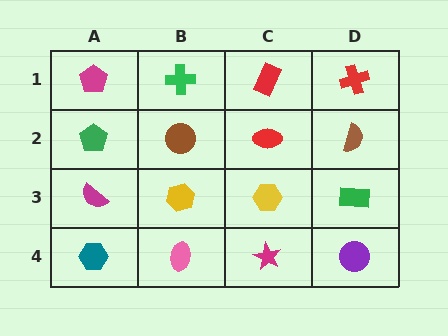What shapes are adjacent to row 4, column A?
A magenta semicircle (row 3, column A), a pink ellipse (row 4, column B).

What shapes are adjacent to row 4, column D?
A green rectangle (row 3, column D), a magenta star (row 4, column C).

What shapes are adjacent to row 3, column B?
A brown circle (row 2, column B), a pink ellipse (row 4, column B), a magenta semicircle (row 3, column A), a yellow hexagon (row 3, column C).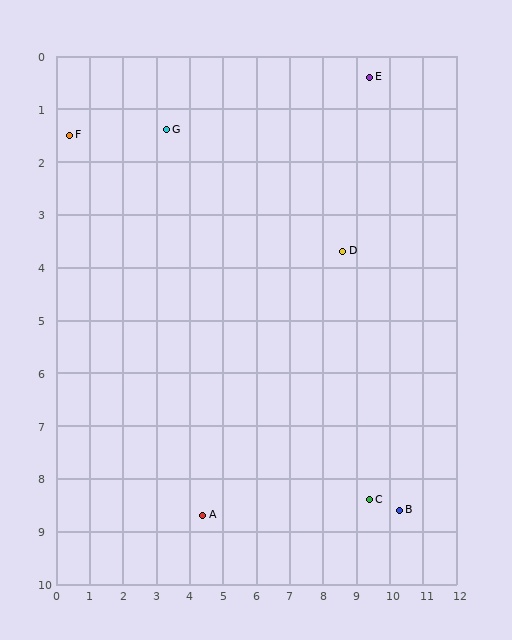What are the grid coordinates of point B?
Point B is at approximately (10.3, 8.6).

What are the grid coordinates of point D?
Point D is at approximately (8.6, 3.7).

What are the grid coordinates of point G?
Point G is at approximately (3.3, 1.4).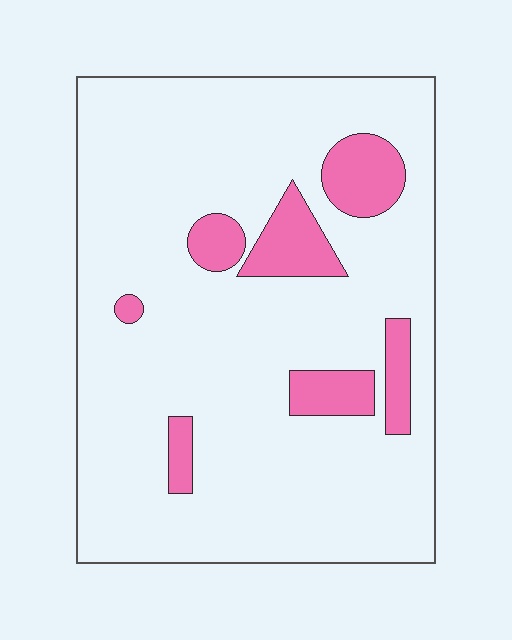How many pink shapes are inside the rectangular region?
7.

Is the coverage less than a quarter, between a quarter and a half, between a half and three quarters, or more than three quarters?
Less than a quarter.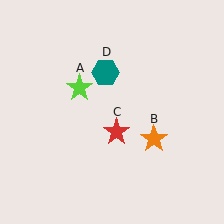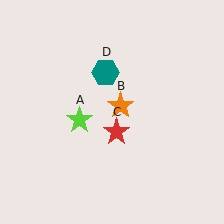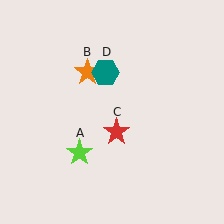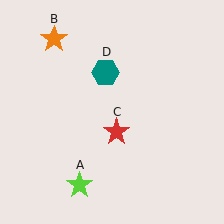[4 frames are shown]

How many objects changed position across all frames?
2 objects changed position: lime star (object A), orange star (object B).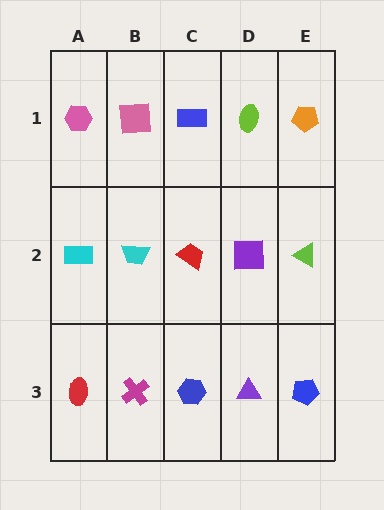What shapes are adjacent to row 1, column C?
A red trapezoid (row 2, column C), a pink square (row 1, column B), a lime ellipse (row 1, column D).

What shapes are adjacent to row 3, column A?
A cyan rectangle (row 2, column A), a magenta cross (row 3, column B).